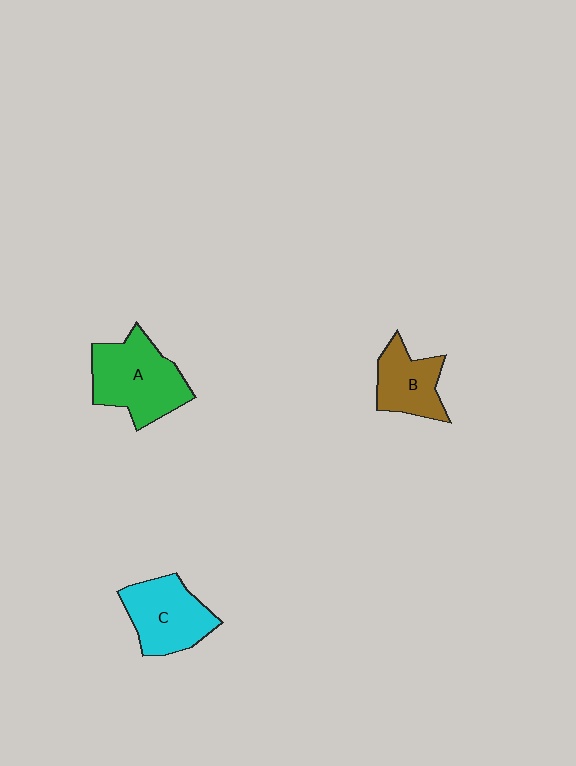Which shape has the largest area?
Shape A (green).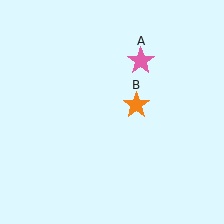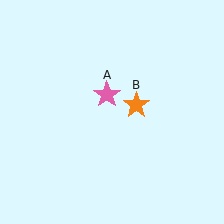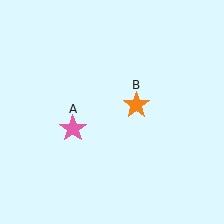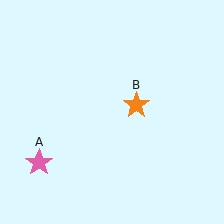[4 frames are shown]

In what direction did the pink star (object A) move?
The pink star (object A) moved down and to the left.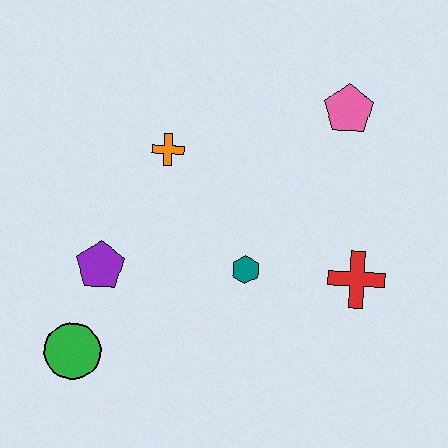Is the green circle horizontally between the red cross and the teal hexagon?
No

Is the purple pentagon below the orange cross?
Yes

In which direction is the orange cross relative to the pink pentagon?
The orange cross is to the left of the pink pentagon.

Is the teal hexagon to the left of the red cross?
Yes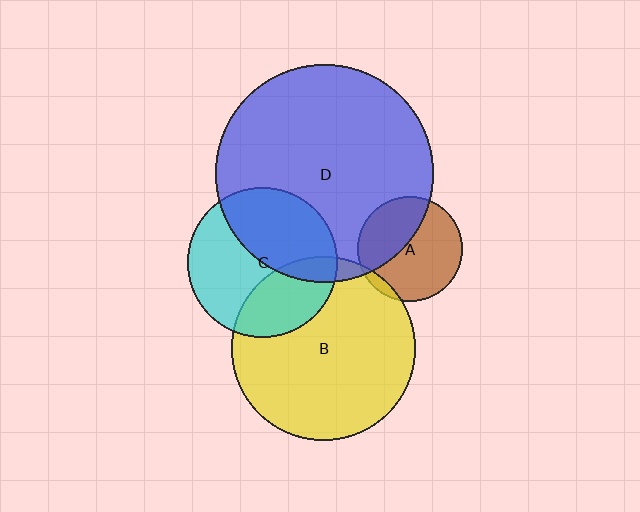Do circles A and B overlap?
Yes.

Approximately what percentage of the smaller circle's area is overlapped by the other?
Approximately 5%.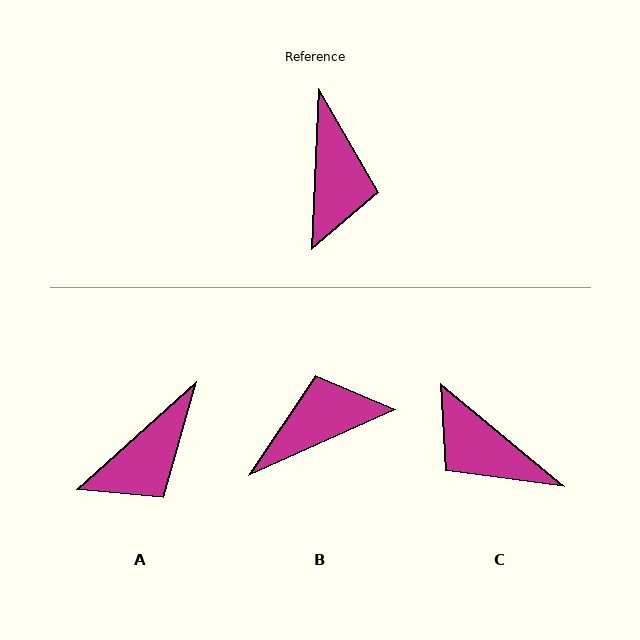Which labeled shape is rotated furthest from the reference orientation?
C, about 128 degrees away.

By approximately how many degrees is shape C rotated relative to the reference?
Approximately 128 degrees clockwise.